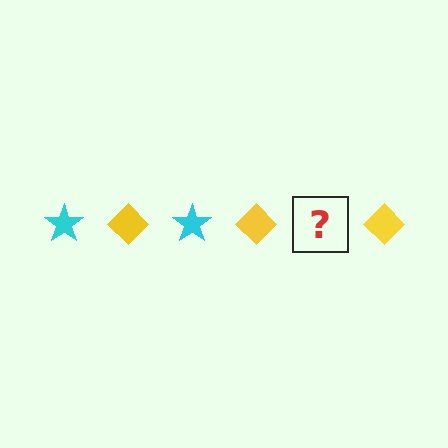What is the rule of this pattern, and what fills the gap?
The rule is that the pattern alternates between cyan star and yellow diamond. The gap should be filled with a cyan star.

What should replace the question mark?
The question mark should be replaced with a cyan star.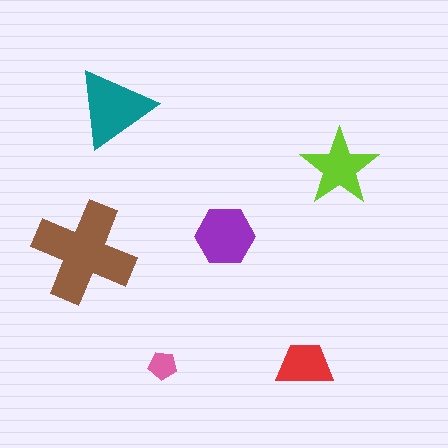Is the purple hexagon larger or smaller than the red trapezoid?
Larger.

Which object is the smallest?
The pink pentagon.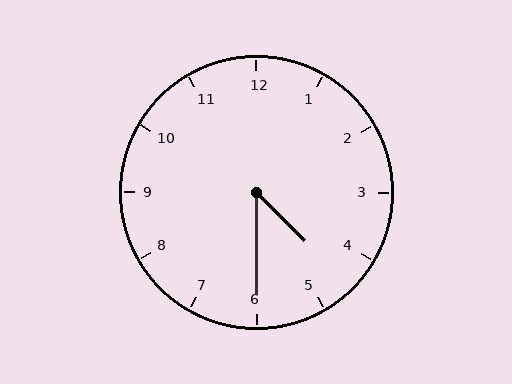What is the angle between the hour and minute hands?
Approximately 45 degrees.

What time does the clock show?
4:30.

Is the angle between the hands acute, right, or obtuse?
It is acute.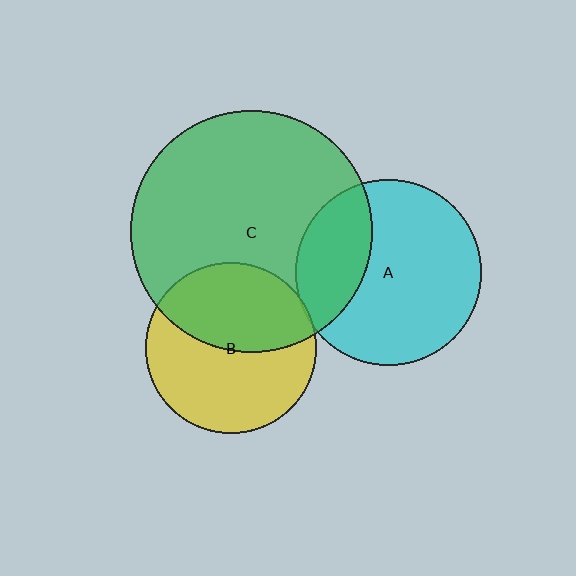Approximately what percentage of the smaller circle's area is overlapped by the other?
Approximately 30%.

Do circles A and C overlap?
Yes.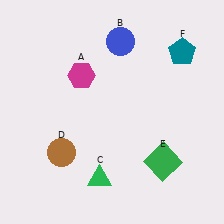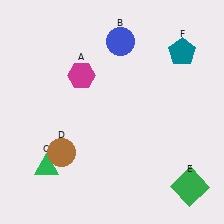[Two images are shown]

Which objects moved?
The objects that moved are: the green triangle (C), the green square (E).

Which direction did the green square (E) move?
The green square (E) moved right.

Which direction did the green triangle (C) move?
The green triangle (C) moved left.